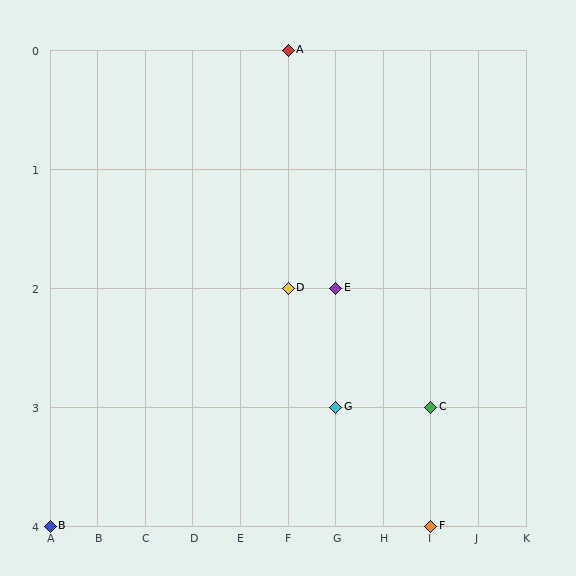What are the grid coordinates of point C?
Point C is at grid coordinates (I, 3).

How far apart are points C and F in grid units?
Points C and F are 1 row apart.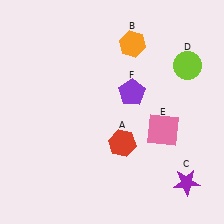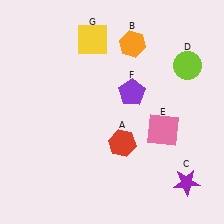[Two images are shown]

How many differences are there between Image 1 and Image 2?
There is 1 difference between the two images.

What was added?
A yellow square (G) was added in Image 2.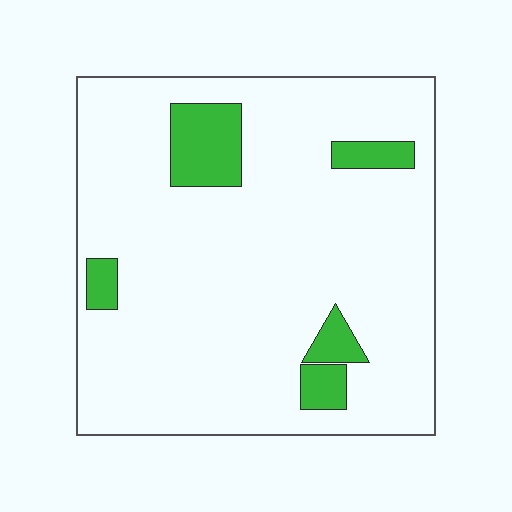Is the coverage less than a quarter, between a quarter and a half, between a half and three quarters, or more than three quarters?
Less than a quarter.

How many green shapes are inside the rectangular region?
5.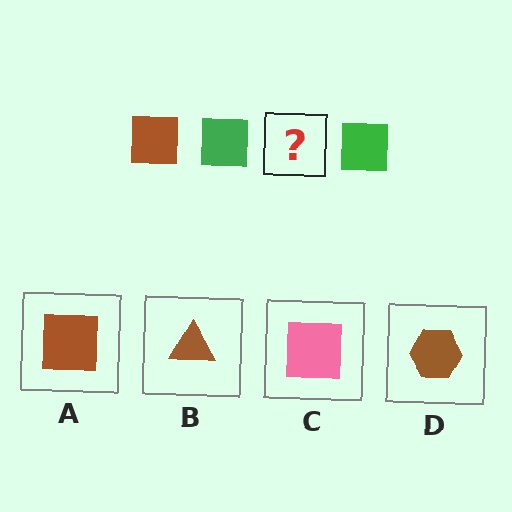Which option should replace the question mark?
Option A.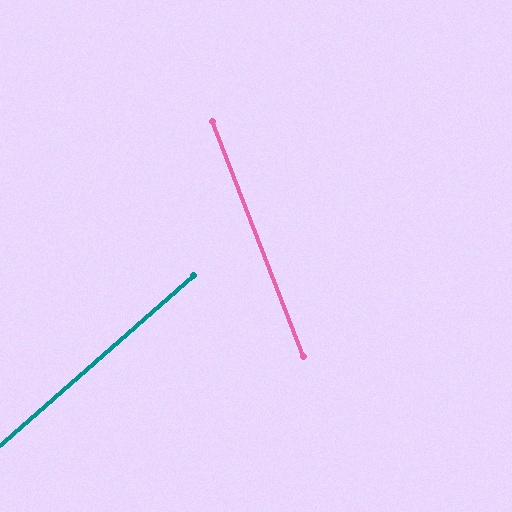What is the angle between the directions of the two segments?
Approximately 70 degrees.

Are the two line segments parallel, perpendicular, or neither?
Neither parallel nor perpendicular — they differ by about 70°.